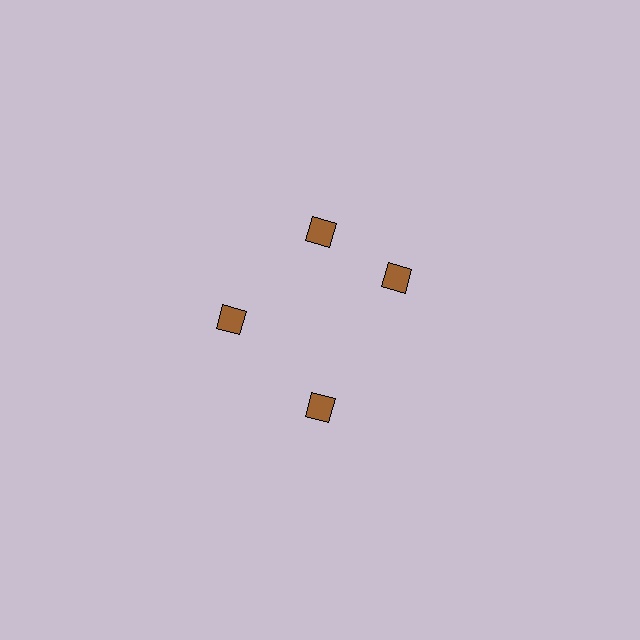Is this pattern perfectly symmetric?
No. The 4 brown diamonds are arranged in a ring, but one element near the 3 o'clock position is rotated out of alignment along the ring, breaking the 4-fold rotational symmetry.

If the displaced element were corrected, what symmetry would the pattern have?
It would have 4-fold rotational symmetry — the pattern would map onto itself every 90 degrees.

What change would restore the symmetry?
The symmetry would be restored by rotating it back into even spacing with its neighbors so that all 4 diamonds sit at equal angles and equal distance from the center.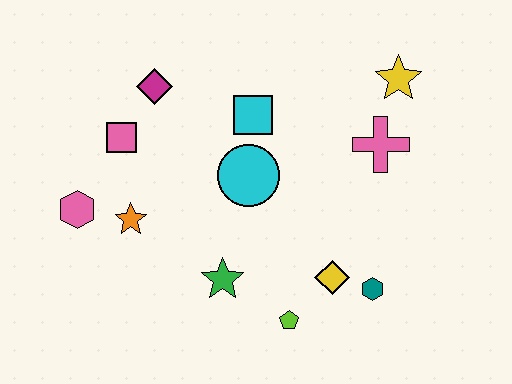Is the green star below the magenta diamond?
Yes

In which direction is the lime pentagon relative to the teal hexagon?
The lime pentagon is to the left of the teal hexagon.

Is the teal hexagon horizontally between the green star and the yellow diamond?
No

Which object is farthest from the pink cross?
The pink hexagon is farthest from the pink cross.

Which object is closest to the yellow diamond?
The teal hexagon is closest to the yellow diamond.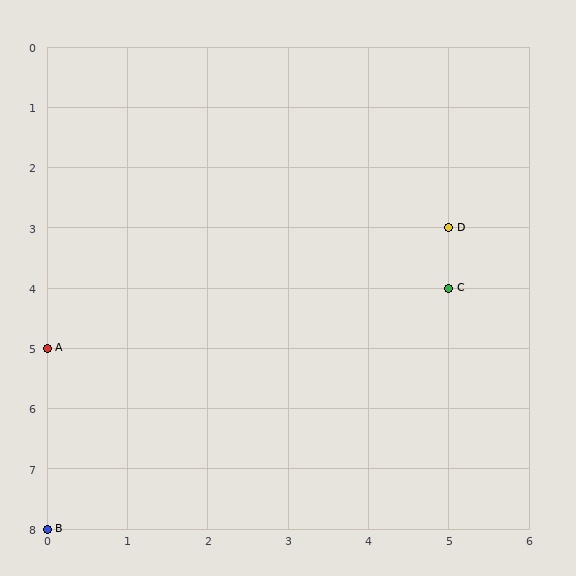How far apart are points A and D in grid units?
Points A and D are 5 columns and 2 rows apart (about 5.4 grid units diagonally).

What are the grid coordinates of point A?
Point A is at grid coordinates (0, 5).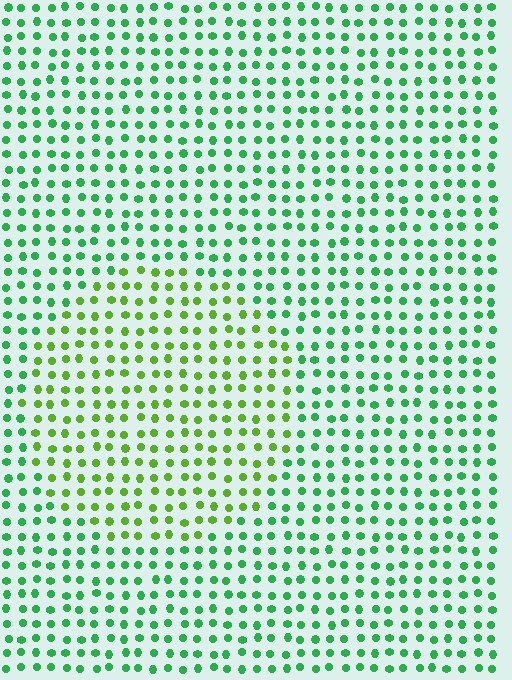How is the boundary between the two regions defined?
The boundary is defined purely by a slight shift in hue (about 38 degrees). Spacing, size, and orientation are identical on both sides.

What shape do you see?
I see a circle.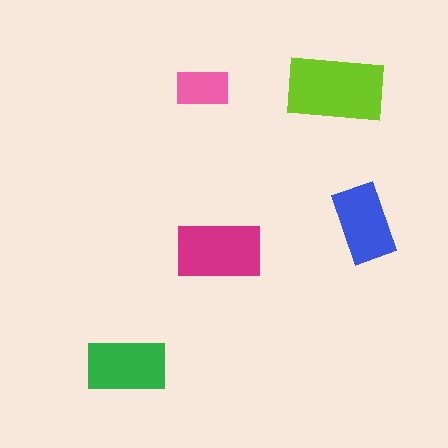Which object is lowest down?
The green rectangle is bottommost.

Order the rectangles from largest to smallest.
the lime one, the magenta one, the green one, the blue one, the pink one.